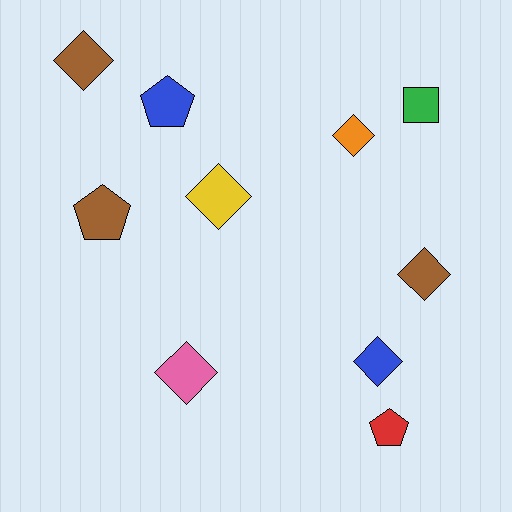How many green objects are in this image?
There is 1 green object.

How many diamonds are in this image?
There are 6 diamonds.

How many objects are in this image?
There are 10 objects.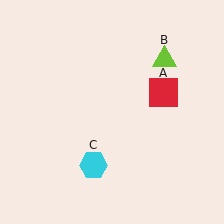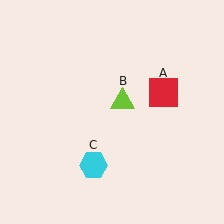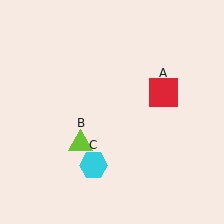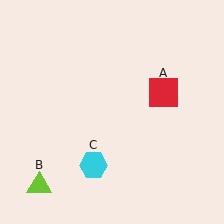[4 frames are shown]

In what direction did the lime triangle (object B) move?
The lime triangle (object B) moved down and to the left.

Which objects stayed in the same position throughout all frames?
Red square (object A) and cyan hexagon (object C) remained stationary.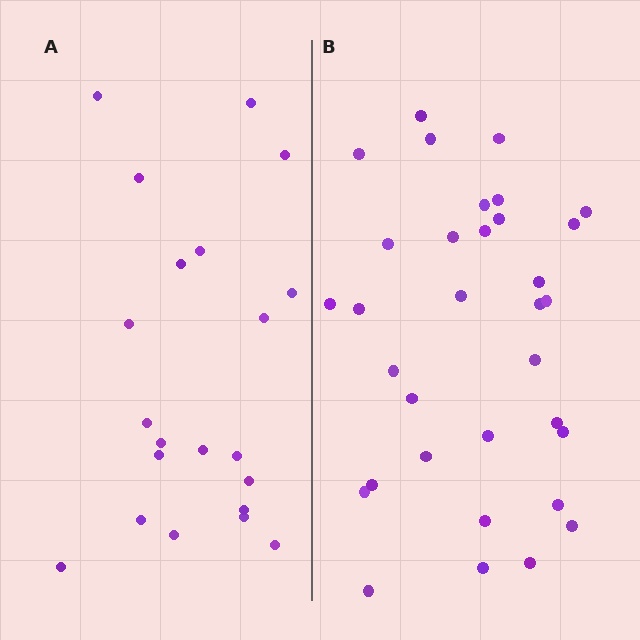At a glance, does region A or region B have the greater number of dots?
Region B (the right region) has more dots.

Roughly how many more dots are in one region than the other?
Region B has roughly 12 or so more dots than region A.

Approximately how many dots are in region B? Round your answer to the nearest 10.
About 30 dots. (The exact count is 33, which rounds to 30.)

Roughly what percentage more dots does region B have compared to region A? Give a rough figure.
About 55% more.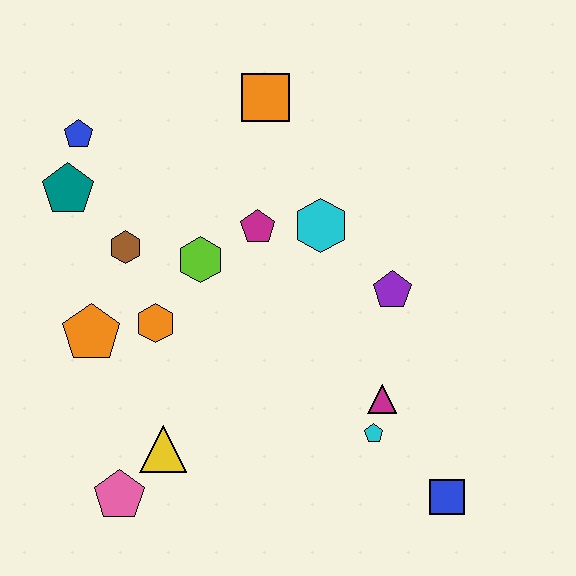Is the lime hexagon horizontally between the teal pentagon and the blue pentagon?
No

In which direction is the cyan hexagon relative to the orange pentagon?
The cyan hexagon is to the right of the orange pentagon.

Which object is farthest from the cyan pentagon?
The blue pentagon is farthest from the cyan pentagon.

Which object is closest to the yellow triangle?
The pink pentagon is closest to the yellow triangle.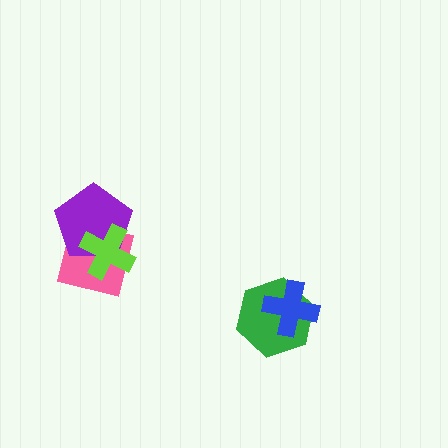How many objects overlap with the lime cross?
2 objects overlap with the lime cross.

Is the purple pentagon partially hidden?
Yes, it is partially covered by another shape.